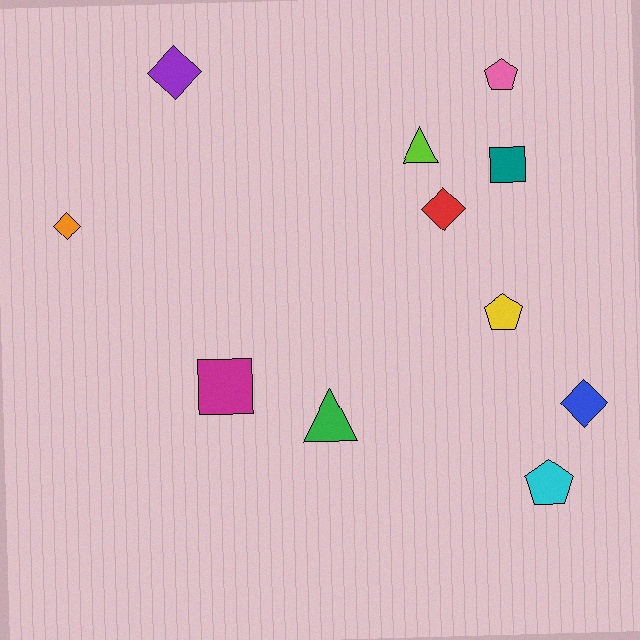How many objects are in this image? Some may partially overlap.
There are 11 objects.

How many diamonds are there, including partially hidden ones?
There are 4 diamonds.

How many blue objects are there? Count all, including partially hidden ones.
There is 1 blue object.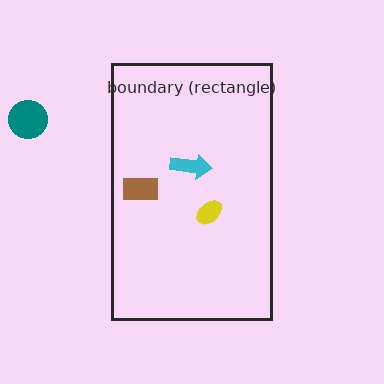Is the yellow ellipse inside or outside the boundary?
Inside.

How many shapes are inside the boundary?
3 inside, 1 outside.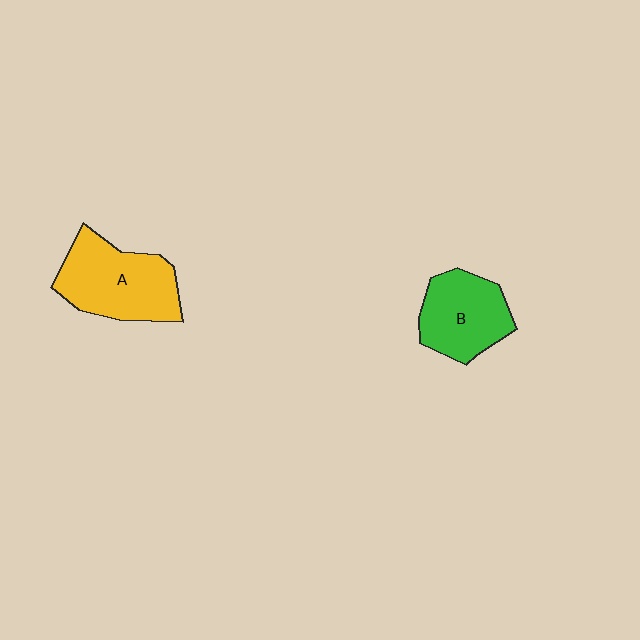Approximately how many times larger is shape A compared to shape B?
Approximately 1.3 times.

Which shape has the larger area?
Shape A (yellow).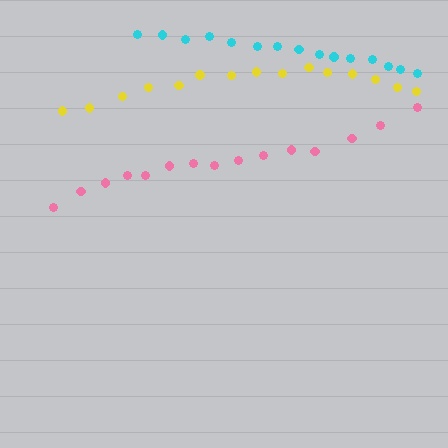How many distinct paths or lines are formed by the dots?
There are 3 distinct paths.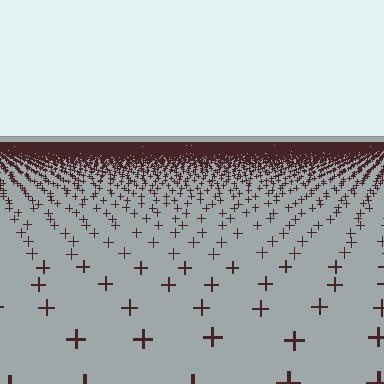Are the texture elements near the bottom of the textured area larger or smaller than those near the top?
Larger. Near the bottom, elements are closer to the viewer and appear at a bigger on-screen size.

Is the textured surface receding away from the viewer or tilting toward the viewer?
The surface is receding away from the viewer. Texture elements get smaller and denser toward the top.